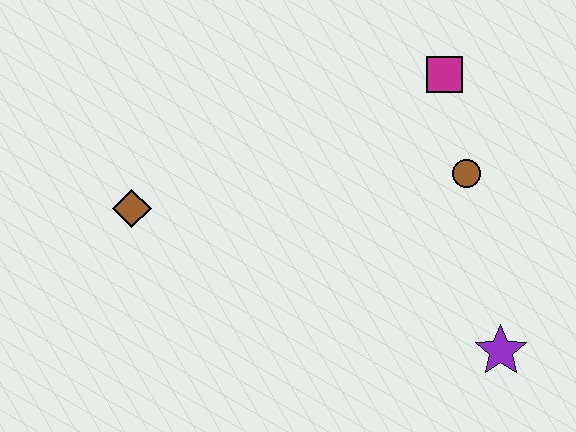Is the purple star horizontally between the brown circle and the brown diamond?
No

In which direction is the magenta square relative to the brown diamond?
The magenta square is to the right of the brown diamond.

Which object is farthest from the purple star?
The brown diamond is farthest from the purple star.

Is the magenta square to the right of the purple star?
No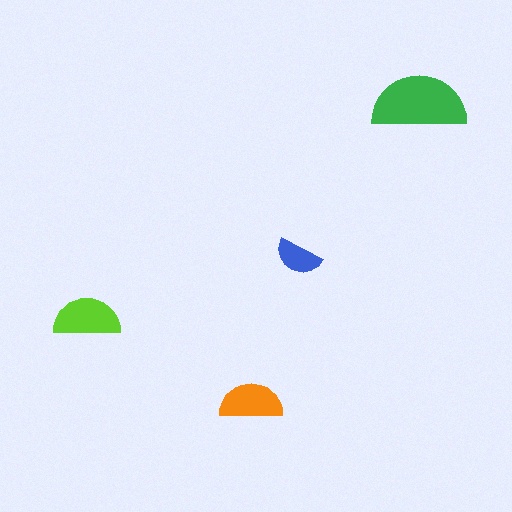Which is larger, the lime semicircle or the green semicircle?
The green one.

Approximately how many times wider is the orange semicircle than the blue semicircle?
About 1.5 times wider.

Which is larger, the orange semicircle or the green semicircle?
The green one.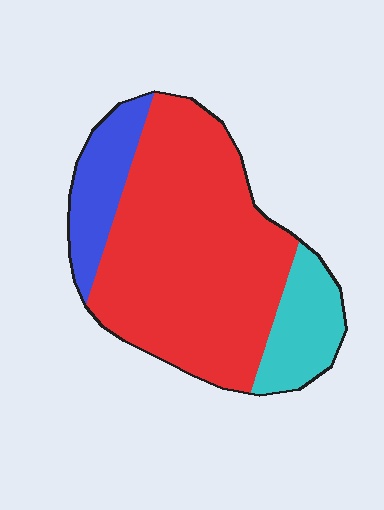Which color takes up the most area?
Red, at roughly 70%.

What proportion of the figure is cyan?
Cyan covers 15% of the figure.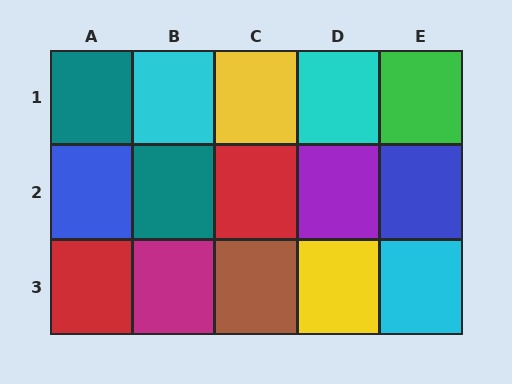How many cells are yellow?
2 cells are yellow.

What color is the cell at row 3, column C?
Brown.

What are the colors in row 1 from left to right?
Teal, cyan, yellow, cyan, green.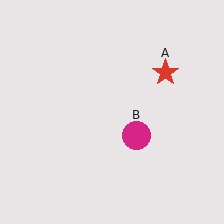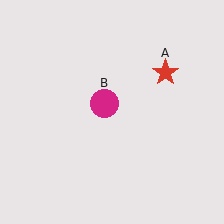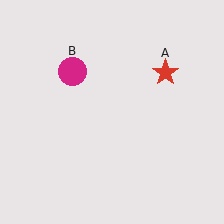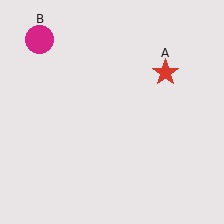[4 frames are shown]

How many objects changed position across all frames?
1 object changed position: magenta circle (object B).